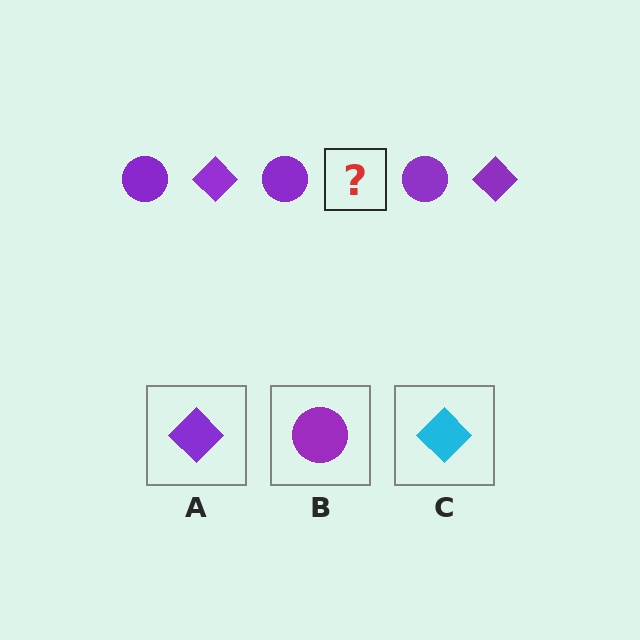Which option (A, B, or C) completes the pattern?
A.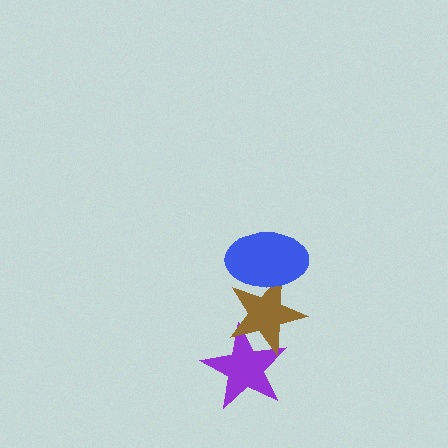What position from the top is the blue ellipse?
The blue ellipse is 1st from the top.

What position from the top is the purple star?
The purple star is 3rd from the top.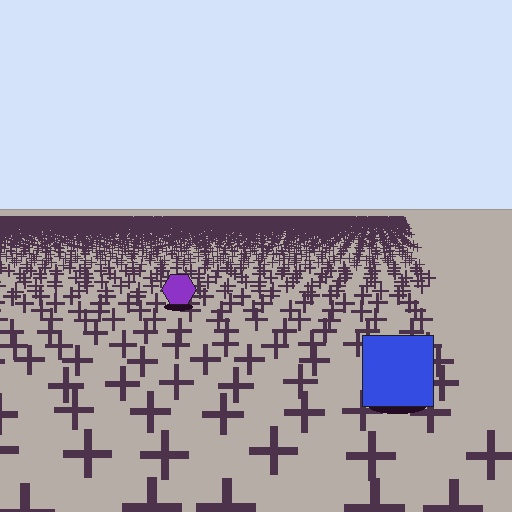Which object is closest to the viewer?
The blue square is closest. The texture marks near it are larger and more spread out.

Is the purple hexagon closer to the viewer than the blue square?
No. The blue square is closer — you can tell from the texture gradient: the ground texture is coarser near it.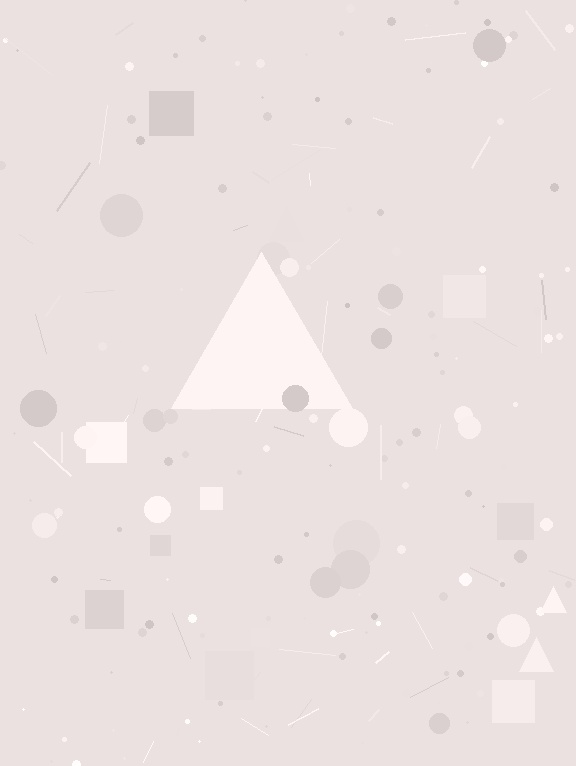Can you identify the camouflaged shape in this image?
The camouflaged shape is a triangle.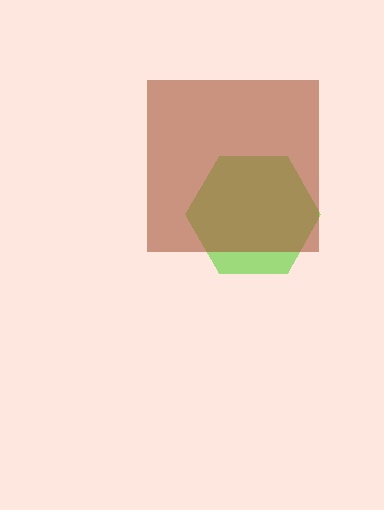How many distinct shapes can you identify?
There are 2 distinct shapes: a lime hexagon, a brown square.